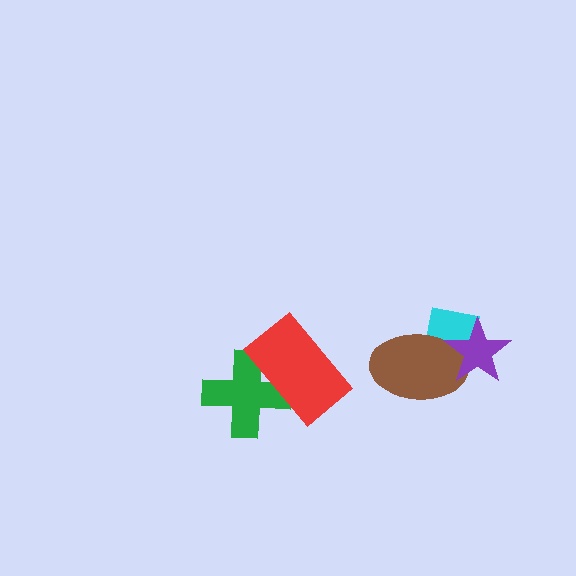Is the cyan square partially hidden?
Yes, it is partially covered by another shape.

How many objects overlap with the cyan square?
2 objects overlap with the cyan square.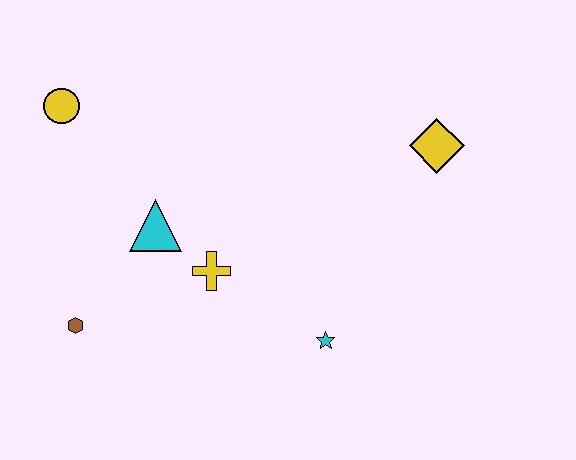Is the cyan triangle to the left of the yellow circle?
No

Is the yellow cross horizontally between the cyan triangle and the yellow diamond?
Yes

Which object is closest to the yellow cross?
The cyan triangle is closest to the yellow cross.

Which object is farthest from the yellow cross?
The yellow diamond is farthest from the yellow cross.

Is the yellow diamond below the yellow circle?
Yes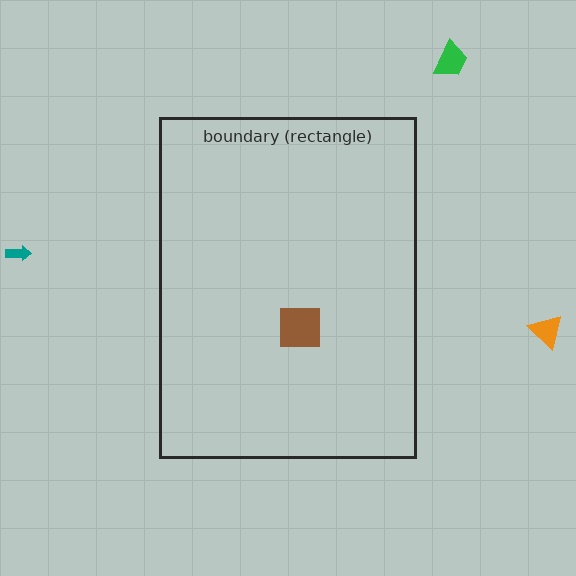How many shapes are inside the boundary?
1 inside, 3 outside.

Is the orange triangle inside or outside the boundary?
Outside.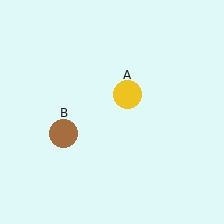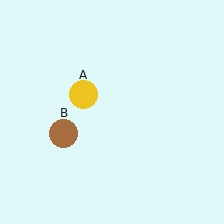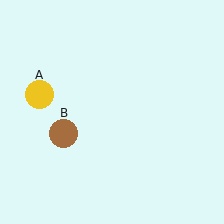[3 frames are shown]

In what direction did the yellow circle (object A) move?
The yellow circle (object A) moved left.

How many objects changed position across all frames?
1 object changed position: yellow circle (object A).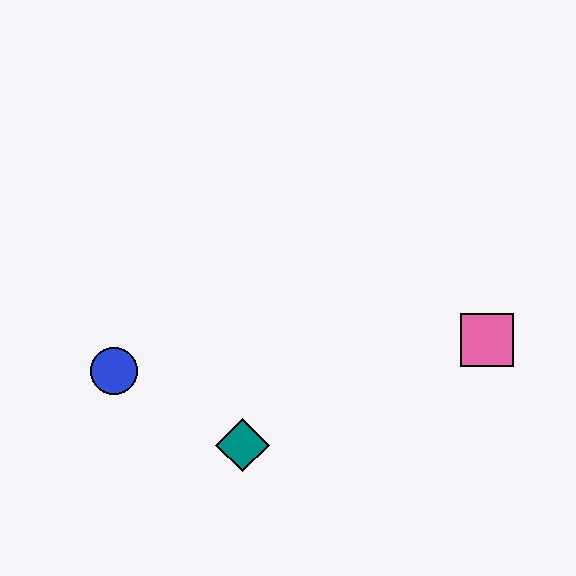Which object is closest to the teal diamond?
The blue circle is closest to the teal diamond.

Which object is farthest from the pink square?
The blue circle is farthest from the pink square.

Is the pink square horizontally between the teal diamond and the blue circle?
No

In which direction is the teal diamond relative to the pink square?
The teal diamond is to the left of the pink square.